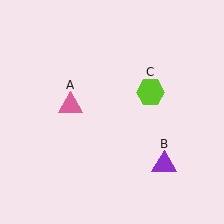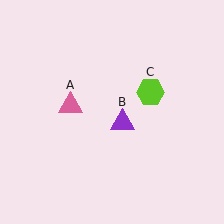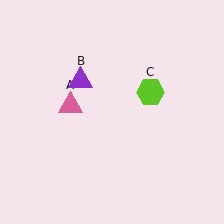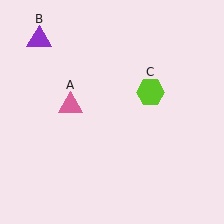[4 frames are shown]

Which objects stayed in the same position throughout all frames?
Pink triangle (object A) and lime hexagon (object C) remained stationary.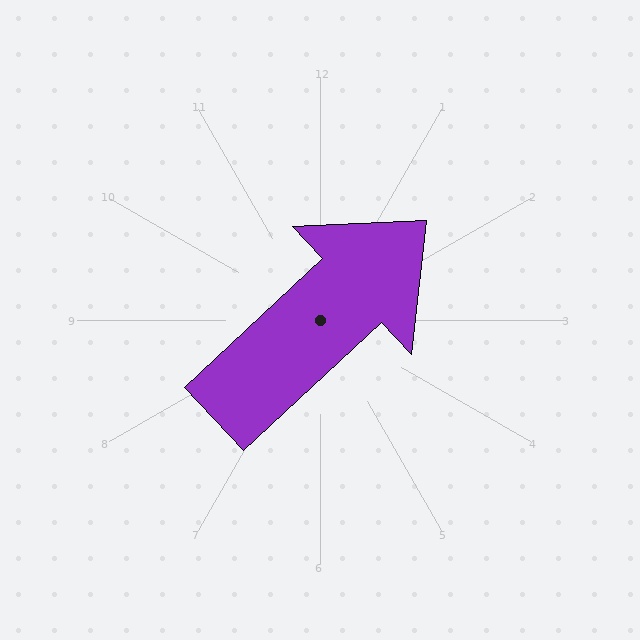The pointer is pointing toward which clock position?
Roughly 2 o'clock.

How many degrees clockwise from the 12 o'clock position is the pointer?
Approximately 47 degrees.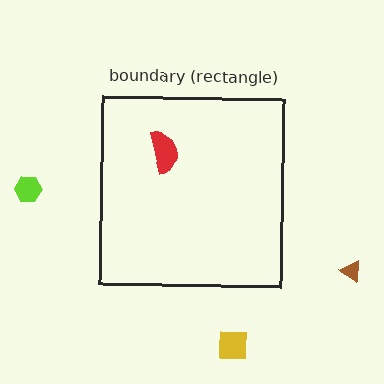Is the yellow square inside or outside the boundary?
Outside.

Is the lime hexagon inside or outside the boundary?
Outside.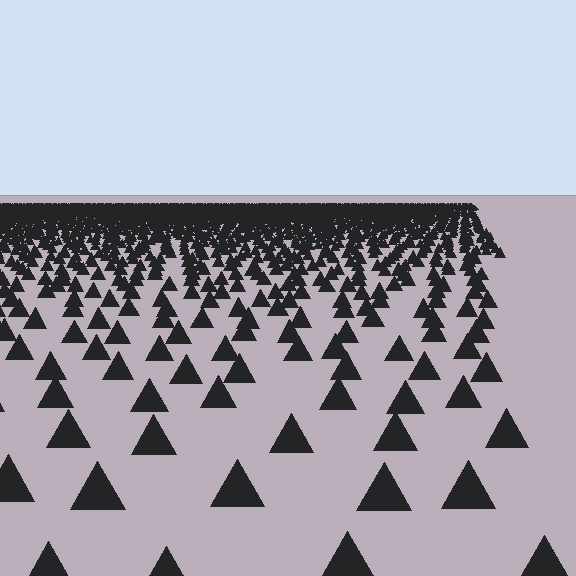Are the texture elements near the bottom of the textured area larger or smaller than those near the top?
Larger. Near the bottom, elements are closer to the viewer and appear at a bigger on-screen size.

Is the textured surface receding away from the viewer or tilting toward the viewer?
The surface is receding away from the viewer. Texture elements get smaller and denser toward the top.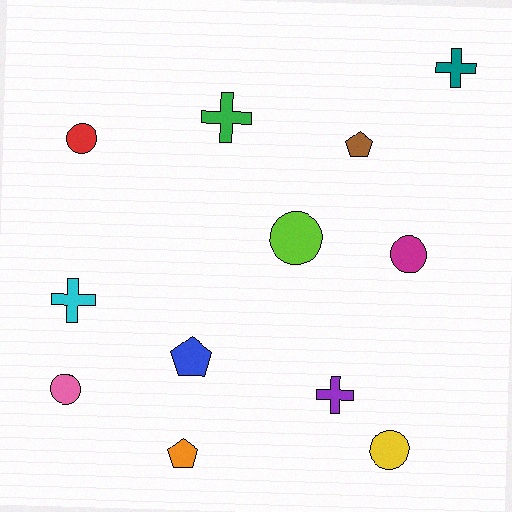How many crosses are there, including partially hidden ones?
There are 4 crosses.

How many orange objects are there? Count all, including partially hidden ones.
There is 1 orange object.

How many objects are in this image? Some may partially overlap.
There are 12 objects.